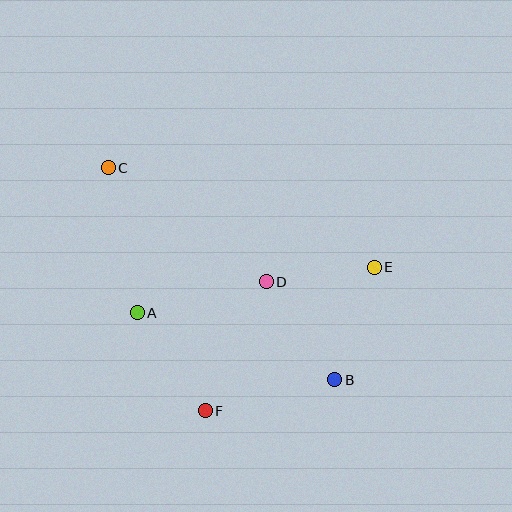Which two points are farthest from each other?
Points B and C are farthest from each other.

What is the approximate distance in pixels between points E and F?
The distance between E and F is approximately 222 pixels.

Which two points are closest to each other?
Points D and E are closest to each other.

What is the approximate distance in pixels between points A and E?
The distance between A and E is approximately 241 pixels.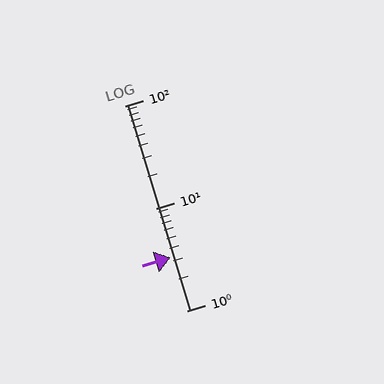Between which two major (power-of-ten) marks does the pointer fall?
The pointer is between 1 and 10.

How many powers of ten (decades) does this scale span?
The scale spans 2 decades, from 1 to 100.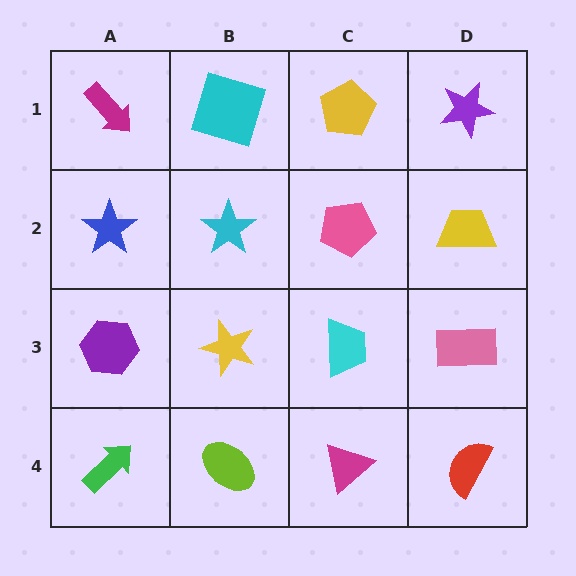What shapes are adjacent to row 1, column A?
A blue star (row 2, column A), a cyan square (row 1, column B).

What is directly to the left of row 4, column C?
A lime ellipse.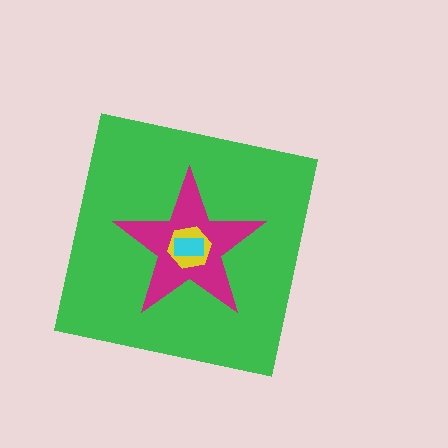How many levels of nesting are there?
4.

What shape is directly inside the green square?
The magenta star.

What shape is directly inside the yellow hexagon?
The cyan rectangle.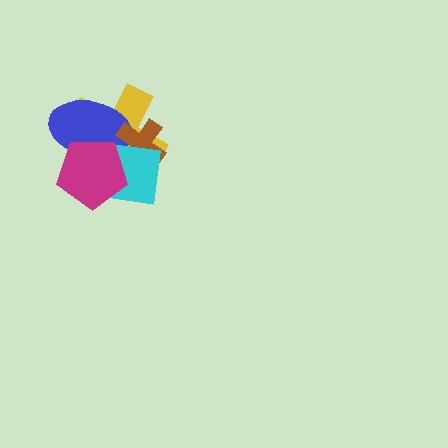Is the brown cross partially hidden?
Yes, it is partially covered by another shape.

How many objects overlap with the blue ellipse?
4 objects overlap with the blue ellipse.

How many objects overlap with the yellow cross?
4 objects overlap with the yellow cross.